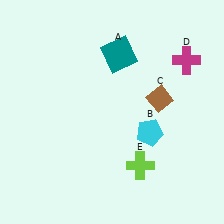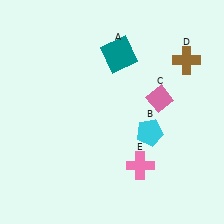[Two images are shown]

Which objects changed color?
C changed from brown to pink. D changed from magenta to brown. E changed from lime to pink.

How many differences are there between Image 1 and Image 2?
There are 3 differences between the two images.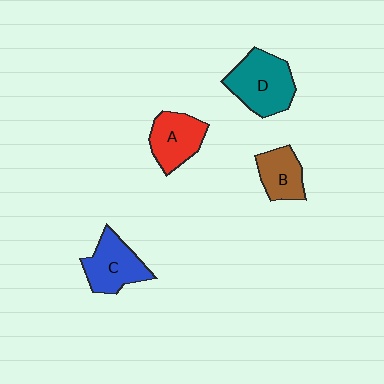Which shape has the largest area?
Shape D (teal).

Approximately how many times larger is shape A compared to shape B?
Approximately 1.2 times.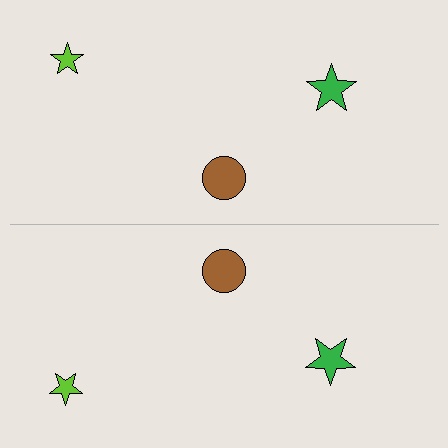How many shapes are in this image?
There are 6 shapes in this image.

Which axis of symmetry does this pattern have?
The pattern has a horizontal axis of symmetry running through the center of the image.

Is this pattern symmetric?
Yes, this pattern has bilateral (reflection) symmetry.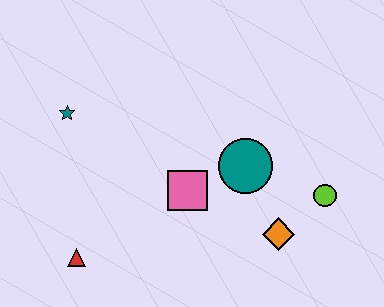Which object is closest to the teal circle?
The pink square is closest to the teal circle.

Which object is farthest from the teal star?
The lime circle is farthest from the teal star.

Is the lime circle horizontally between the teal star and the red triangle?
No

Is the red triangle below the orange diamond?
Yes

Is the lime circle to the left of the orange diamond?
No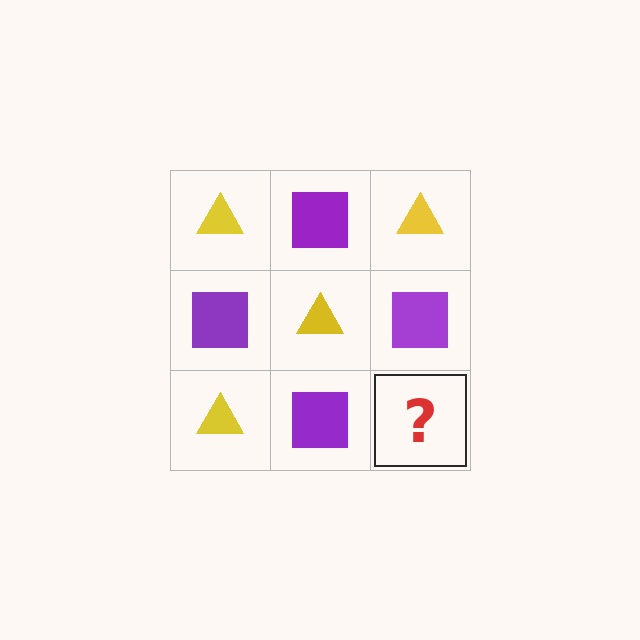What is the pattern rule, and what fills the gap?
The rule is that it alternates yellow triangle and purple square in a checkerboard pattern. The gap should be filled with a yellow triangle.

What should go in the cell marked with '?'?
The missing cell should contain a yellow triangle.